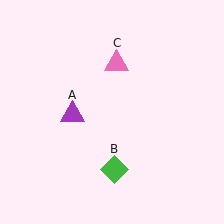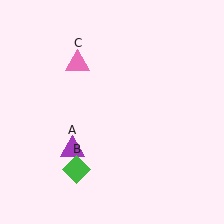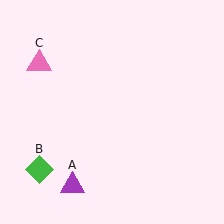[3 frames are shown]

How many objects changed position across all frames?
3 objects changed position: purple triangle (object A), green diamond (object B), pink triangle (object C).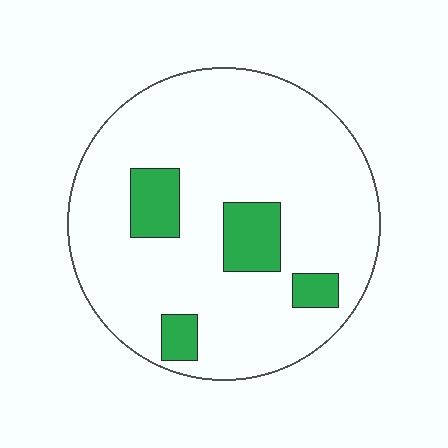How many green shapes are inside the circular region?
4.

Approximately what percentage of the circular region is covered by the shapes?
Approximately 15%.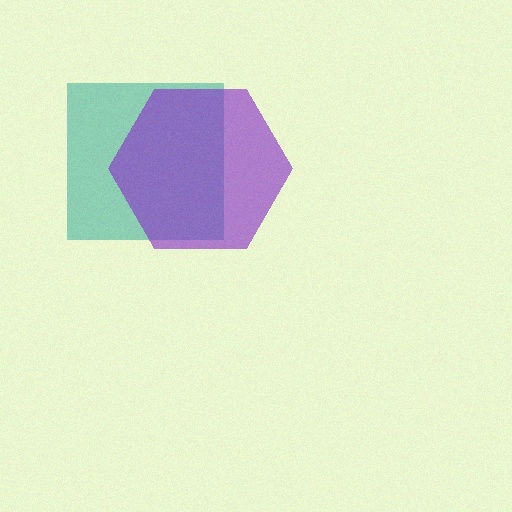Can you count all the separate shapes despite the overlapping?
Yes, there are 2 separate shapes.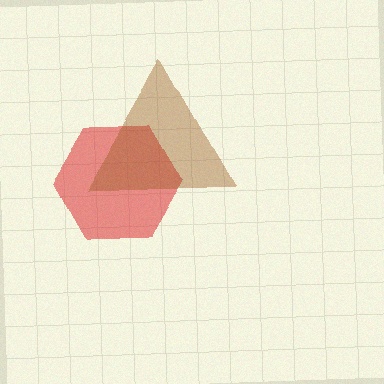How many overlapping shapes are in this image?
There are 2 overlapping shapes in the image.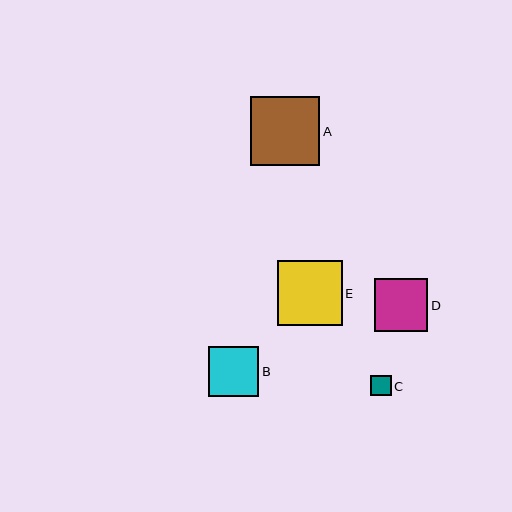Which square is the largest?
Square A is the largest with a size of approximately 69 pixels.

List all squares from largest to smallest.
From largest to smallest: A, E, D, B, C.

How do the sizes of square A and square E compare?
Square A and square E are approximately the same size.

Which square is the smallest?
Square C is the smallest with a size of approximately 21 pixels.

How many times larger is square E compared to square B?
Square E is approximately 1.3 times the size of square B.